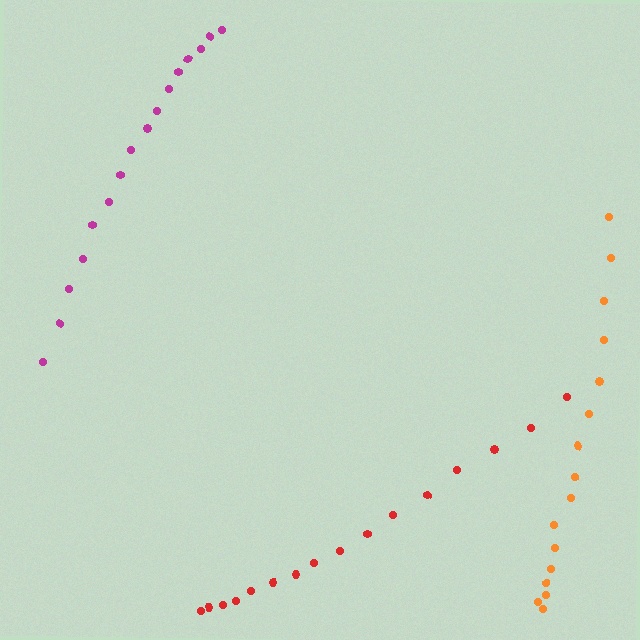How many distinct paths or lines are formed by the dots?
There are 3 distinct paths.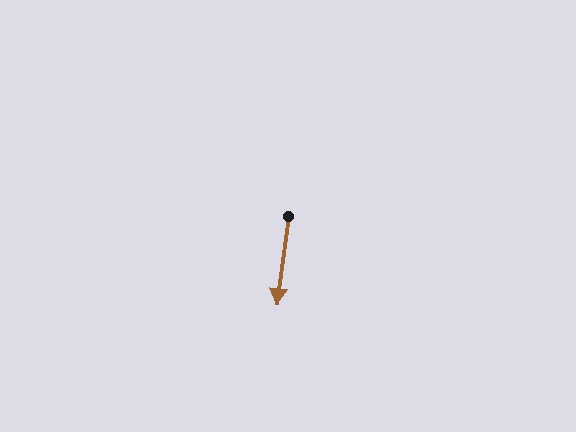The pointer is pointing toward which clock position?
Roughly 6 o'clock.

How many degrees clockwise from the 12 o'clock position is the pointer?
Approximately 187 degrees.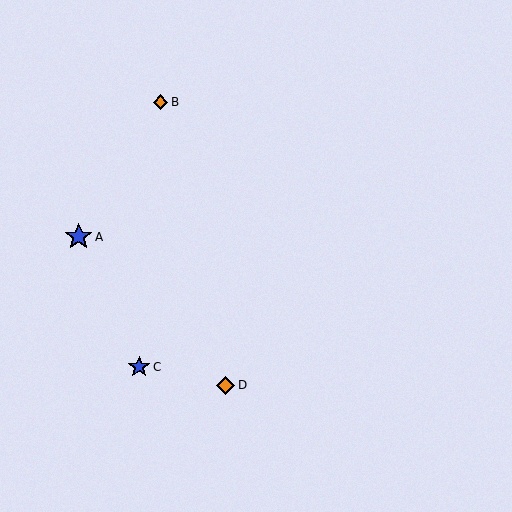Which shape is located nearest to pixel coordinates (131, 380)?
The blue star (labeled C) at (139, 367) is nearest to that location.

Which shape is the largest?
The blue star (labeled A) is the largest.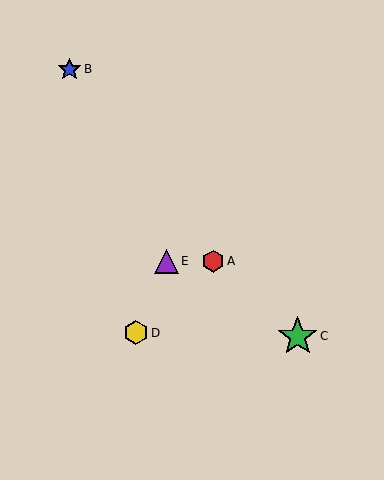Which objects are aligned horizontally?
Objects A, E are aligned horizontally.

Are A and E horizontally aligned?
Yes, both are at y≈261.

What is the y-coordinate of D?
Object D is at y≈333.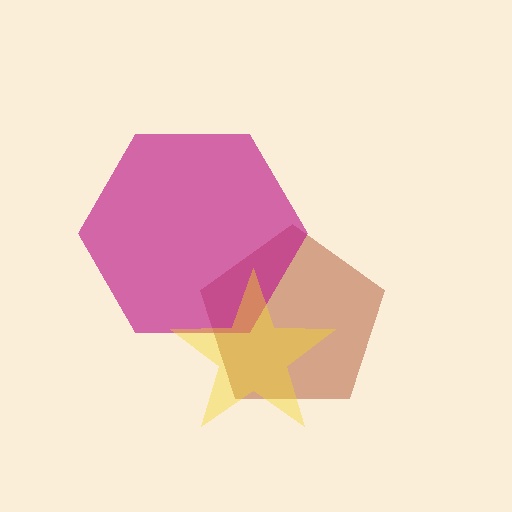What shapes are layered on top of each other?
The layered shapes are: a brown pentagon, a magenta hexagon, a yellow star.